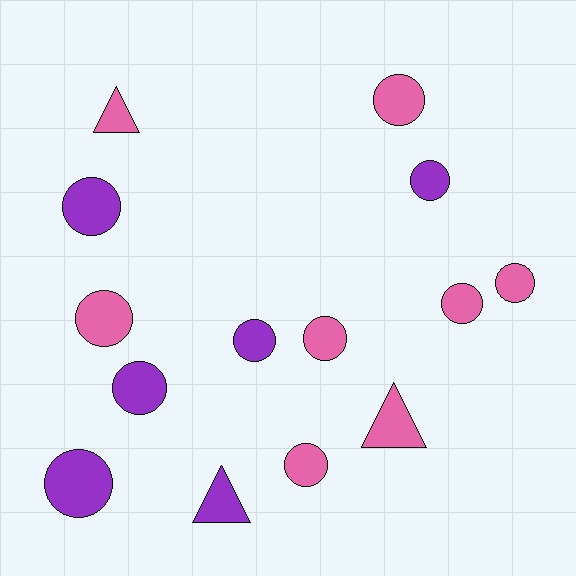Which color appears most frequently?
Pink, with 8 objects.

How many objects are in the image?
There are 14 objects.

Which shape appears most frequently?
Circle, with 11 objects.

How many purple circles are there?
There are 5 purple circles.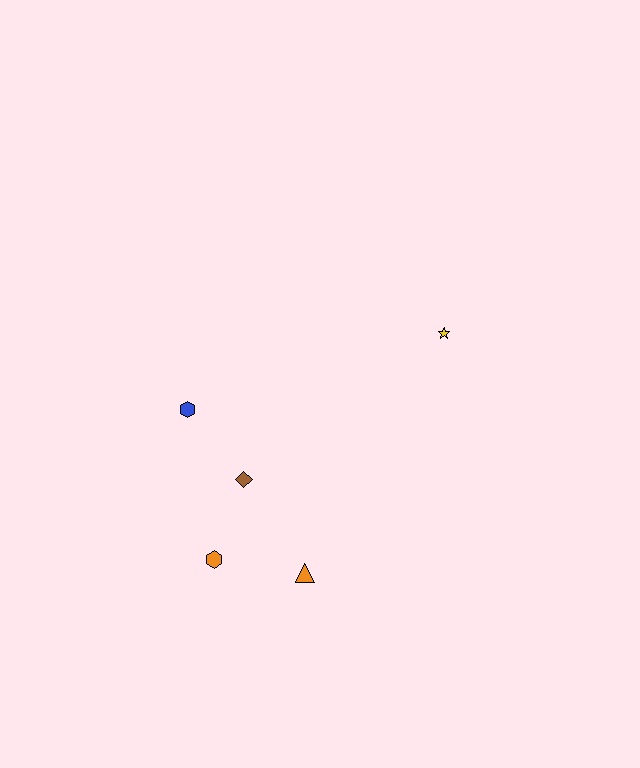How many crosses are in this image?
There are no crosses.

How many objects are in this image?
There are 5 objects.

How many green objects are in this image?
There are no green objects.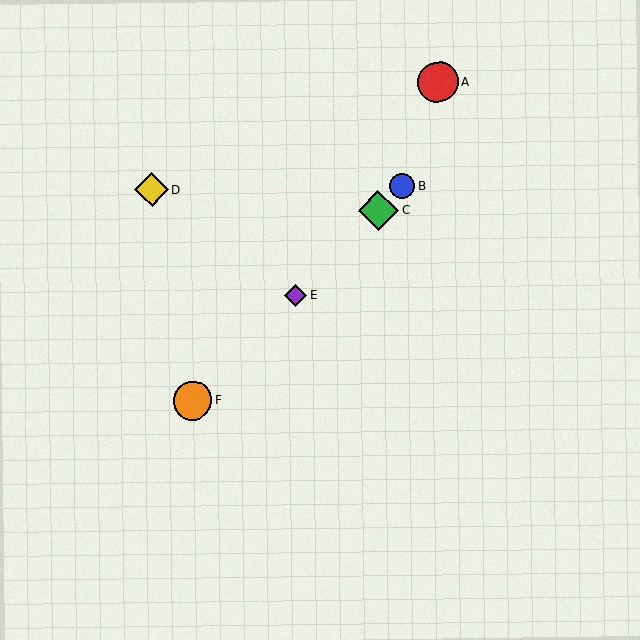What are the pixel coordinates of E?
Object E is at (295, 296).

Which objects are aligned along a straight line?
Objects B, C, E, F are aligned along a straight line.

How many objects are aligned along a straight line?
4 objects (B, C, E, F) are aligned along a straight line.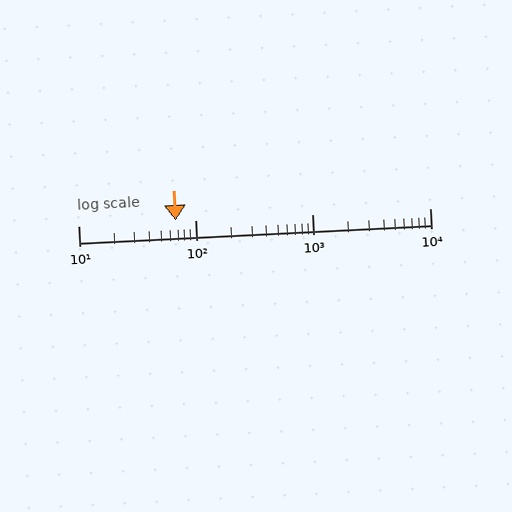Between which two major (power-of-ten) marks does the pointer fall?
The pointer is between 10 and 100.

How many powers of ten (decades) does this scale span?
The scale spans 3 decades, from 10 to 10000.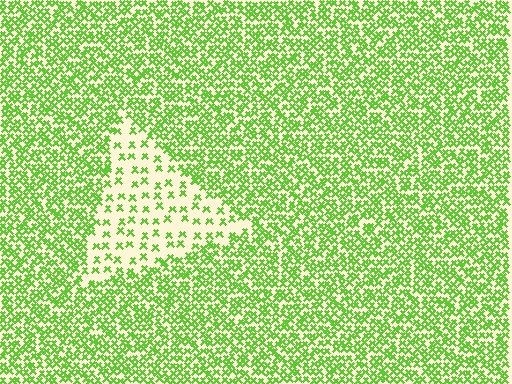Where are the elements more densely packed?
The elements are more densely packed outside the triangle boundary.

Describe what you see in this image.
The image contains small lime elements arranged at two different densities. A triangle-shaped region is visible where the elements are less densely packed than the surrounding area.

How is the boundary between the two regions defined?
The boundary is defined by a change in element density (approximately 2.9x ratio). All elements are the same color, size, and shape.